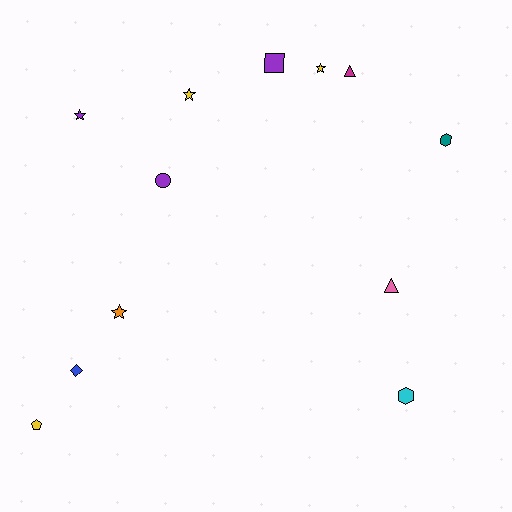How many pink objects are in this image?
There is 1 pink object.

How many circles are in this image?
There is 1 circle.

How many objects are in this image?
There are 12 objects.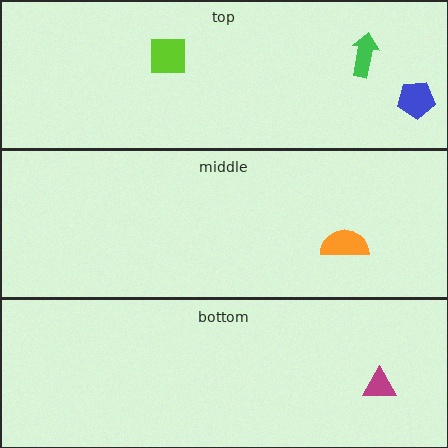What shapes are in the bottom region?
The magenta triangle.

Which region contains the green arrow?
The top region.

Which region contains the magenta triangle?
The bottom region.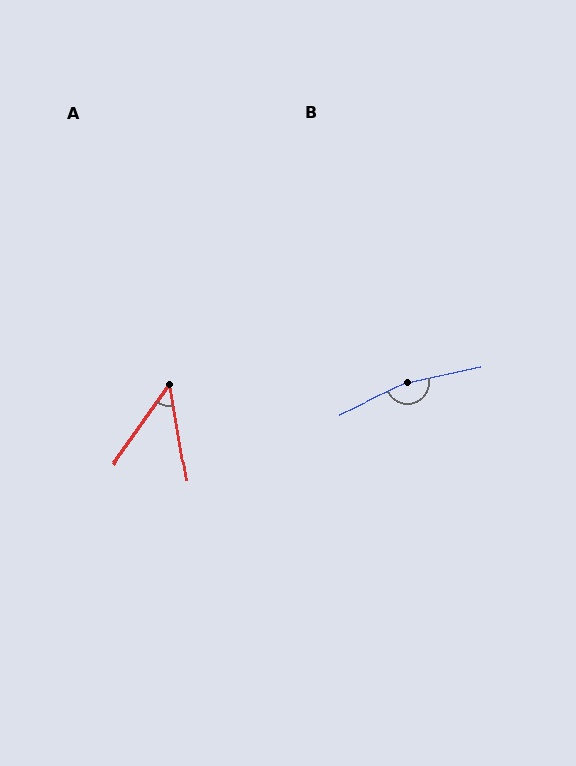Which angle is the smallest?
A, at approximately 45 degrees.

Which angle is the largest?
B, at approximately 166 degrees.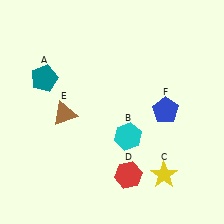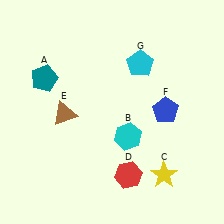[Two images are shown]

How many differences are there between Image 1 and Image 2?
There is 1 difference between the two images.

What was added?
A cyan pentagon (G) was added in Image 2.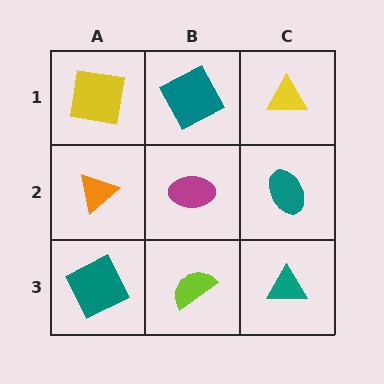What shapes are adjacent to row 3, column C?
A teal ellipse (row 2, column C), a lime semicircle (row 3, column B).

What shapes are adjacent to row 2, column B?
A teal square (row 1, column B), a lime semicircle (row 3, column B), an orange triangle (row 2, column A), a teal ellipse (row 2, column C).